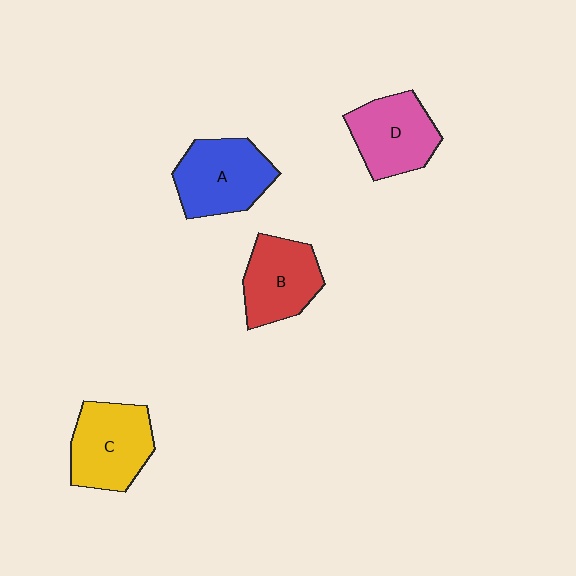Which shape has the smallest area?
Shape B (red).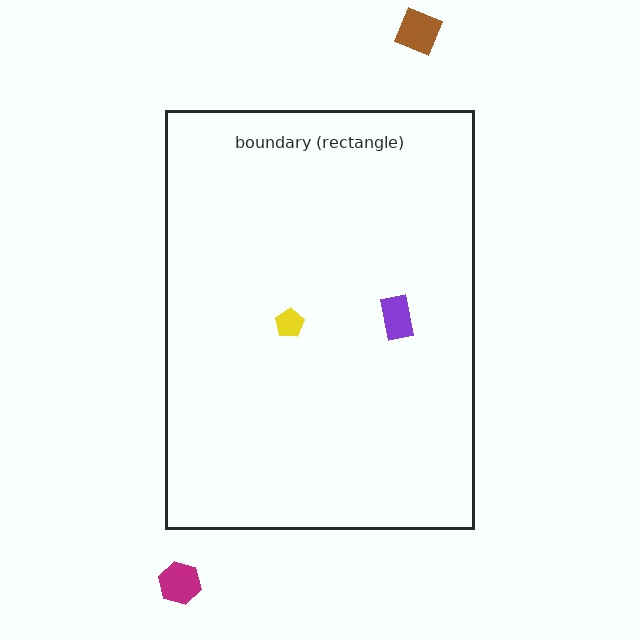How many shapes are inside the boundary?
2 inside, 2 outside.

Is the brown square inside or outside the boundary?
Outside.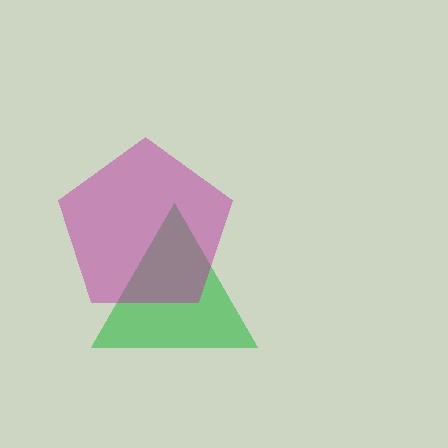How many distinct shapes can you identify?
There are 2 distinct shapes: a green triangle, a magenta pentagon.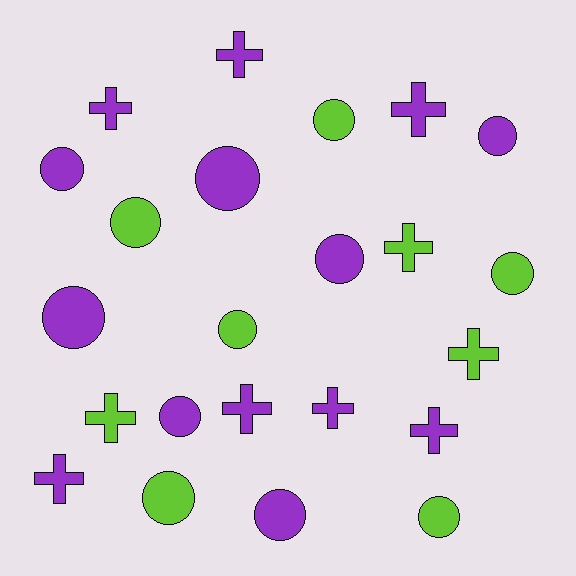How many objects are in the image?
There are 23 objects.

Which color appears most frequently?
Purple, with 14 objects.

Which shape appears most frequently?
Circle, with 13 objects.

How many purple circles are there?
There are 7 purple circles.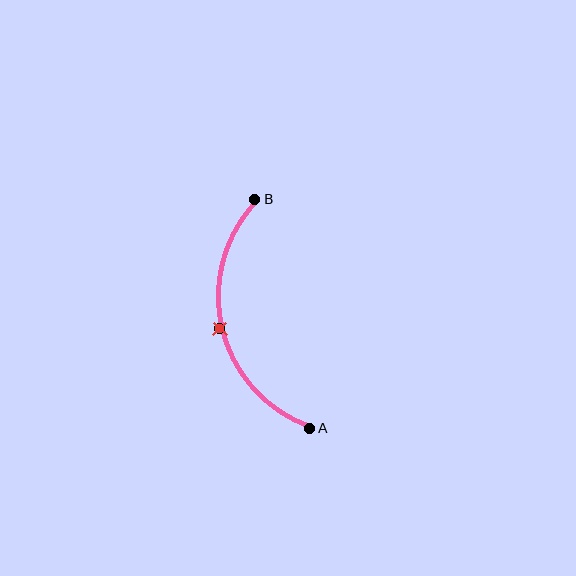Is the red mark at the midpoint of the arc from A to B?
Yes. The red mark lies on the arc at equal arc-length from both A and B — it is the arc midpoint.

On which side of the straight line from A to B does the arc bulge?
The arc bulges to the left of the straight line connecting A and B.